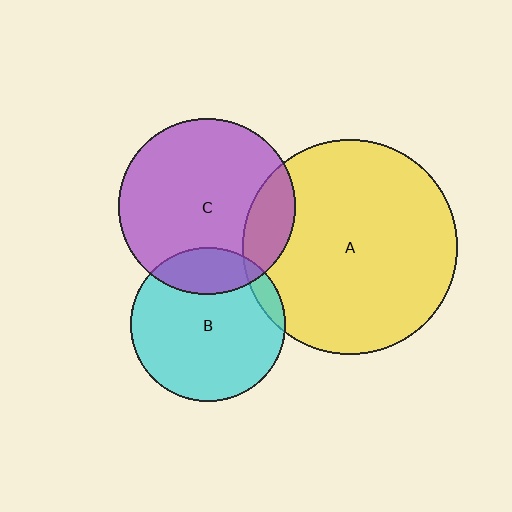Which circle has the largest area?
Circle A (yellow).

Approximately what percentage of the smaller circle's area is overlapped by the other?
Approximately 5%.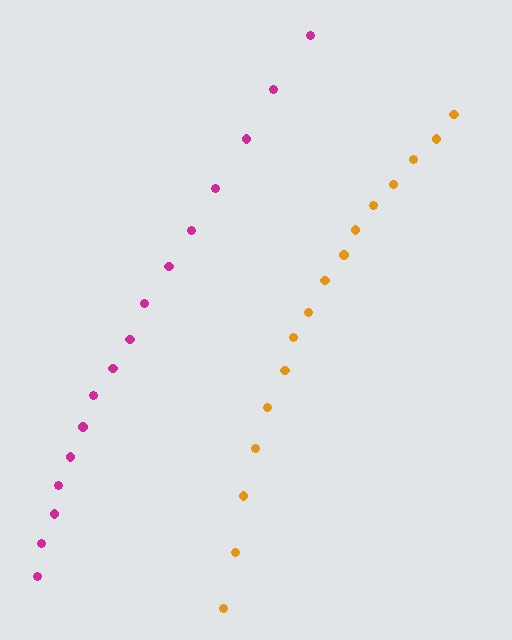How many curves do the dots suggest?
There are 2 distinct paths.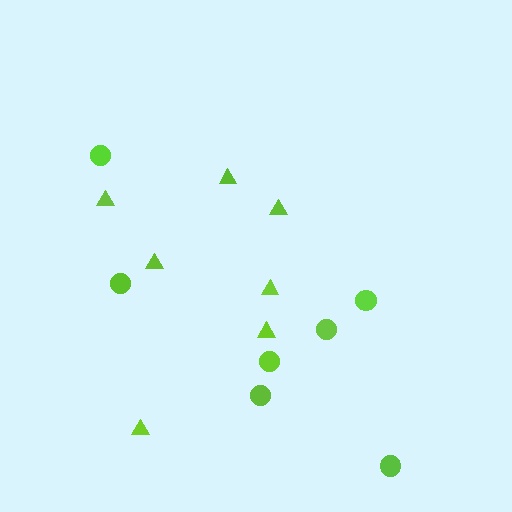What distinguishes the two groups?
There are 2 groups: one group of circles (7) and one group of triangles (7).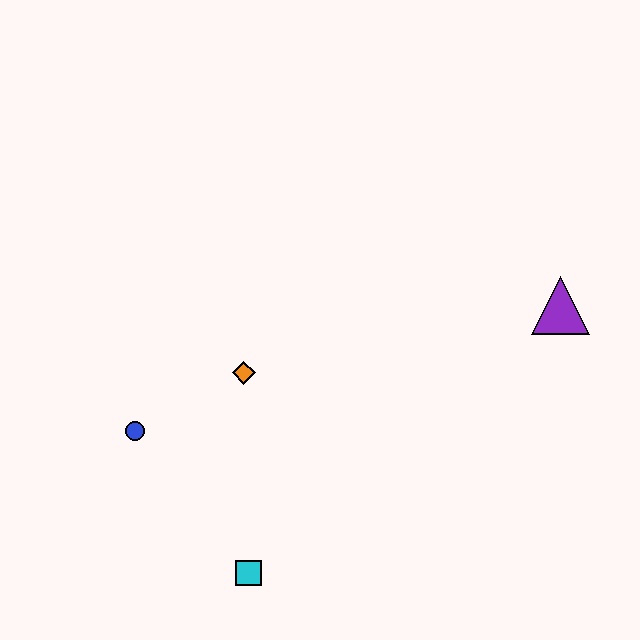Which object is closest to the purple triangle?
The orange diamond is closest to the purple triangle.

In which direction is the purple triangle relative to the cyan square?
The purple triangle is to the right of the cyan square.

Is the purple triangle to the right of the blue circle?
Yes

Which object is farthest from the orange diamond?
The purple triangle is farthest from the orange diamond.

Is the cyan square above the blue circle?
No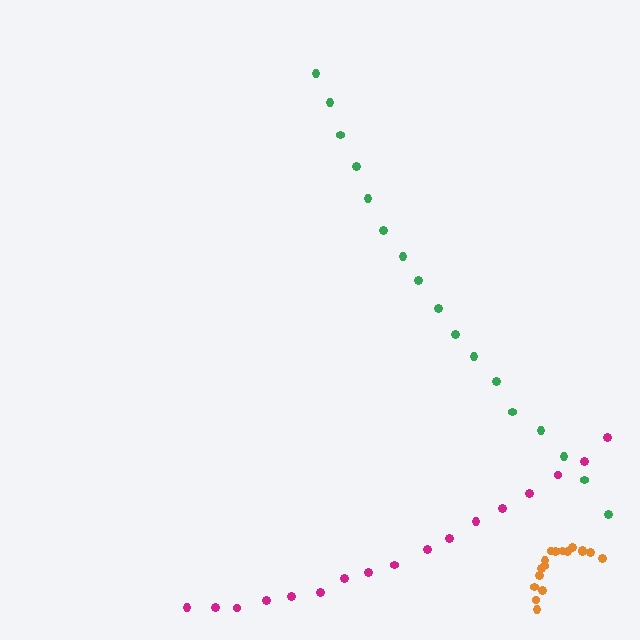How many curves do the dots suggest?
There are 3 distinct paths.